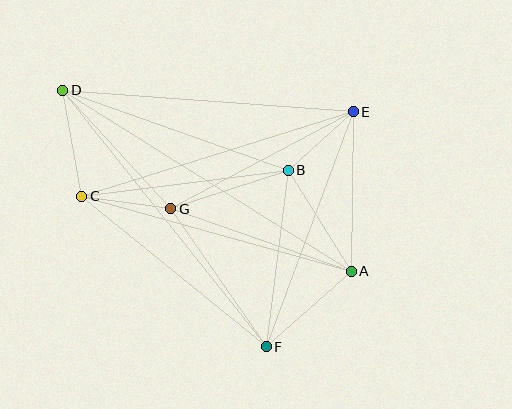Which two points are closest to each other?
Points B and E are closest to each other.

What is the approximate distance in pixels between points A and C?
The distance between A and C is approximately 280 pixels.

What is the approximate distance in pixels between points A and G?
The distance between A and G is approximately 191 pixels.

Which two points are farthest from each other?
Points A and D are farthest from each other.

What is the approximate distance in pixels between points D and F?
The distance between D and F is approximately 328 pixels.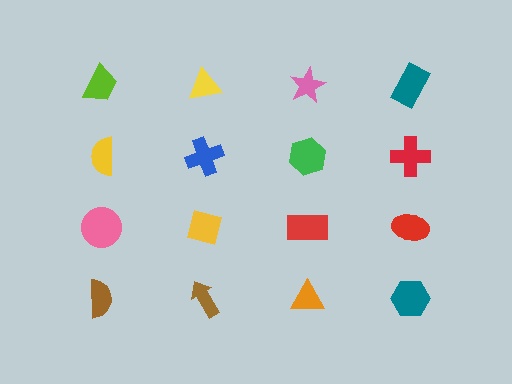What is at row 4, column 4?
A teal hexagon.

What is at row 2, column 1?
A yellow semicircle.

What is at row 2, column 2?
A blue cross.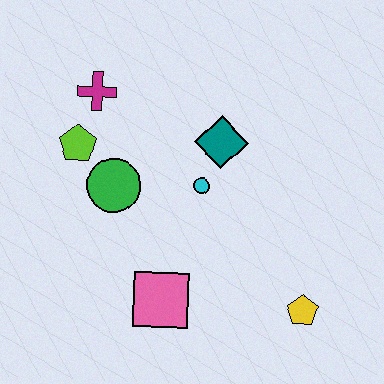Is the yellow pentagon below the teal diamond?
Yes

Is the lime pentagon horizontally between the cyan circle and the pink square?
No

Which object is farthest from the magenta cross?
The yellow pentagon is farthest from the magenta cross.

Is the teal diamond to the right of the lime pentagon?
Yes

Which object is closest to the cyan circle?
The teal diamond is closest to the cyan circle.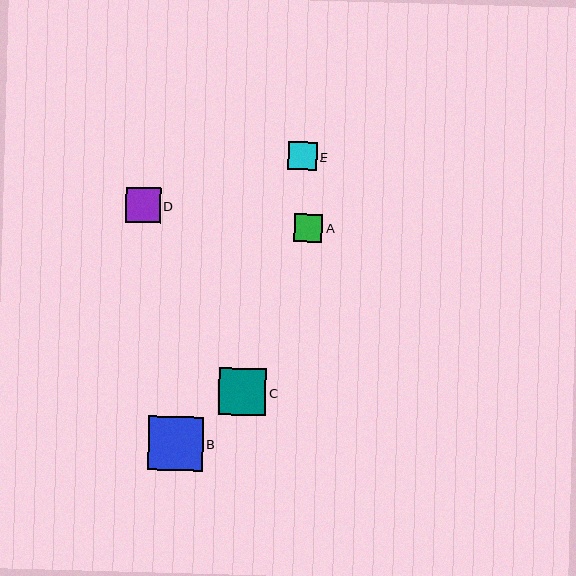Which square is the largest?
Square B is the largest with a size of approximately 54 pixels.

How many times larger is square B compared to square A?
Square B is approximately 1.9 times the size of square A.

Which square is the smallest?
Square A is the smallest with a size of approximately 28 pixels.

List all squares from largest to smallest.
From largest to smallest: B, C, D, E, A.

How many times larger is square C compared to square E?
Square C is approximately 1.7 times the size of square E.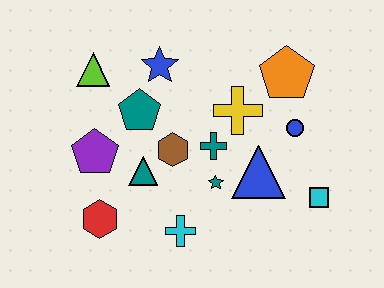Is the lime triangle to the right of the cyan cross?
No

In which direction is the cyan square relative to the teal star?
The cyan square is to the right of the teal star.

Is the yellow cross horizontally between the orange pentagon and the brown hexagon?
Yes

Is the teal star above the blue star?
No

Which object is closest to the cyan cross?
The teal star is closest to the cyan cross.